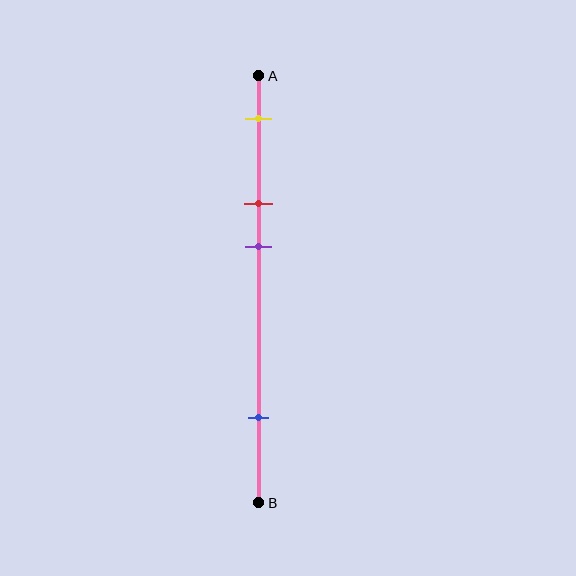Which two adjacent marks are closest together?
The red and purple marks are the closest adjacent pair.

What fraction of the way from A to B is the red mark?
The red mark is approximately 30% (0.3) of the way from A to B.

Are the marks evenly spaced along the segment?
No, the marks are not evenly spaced.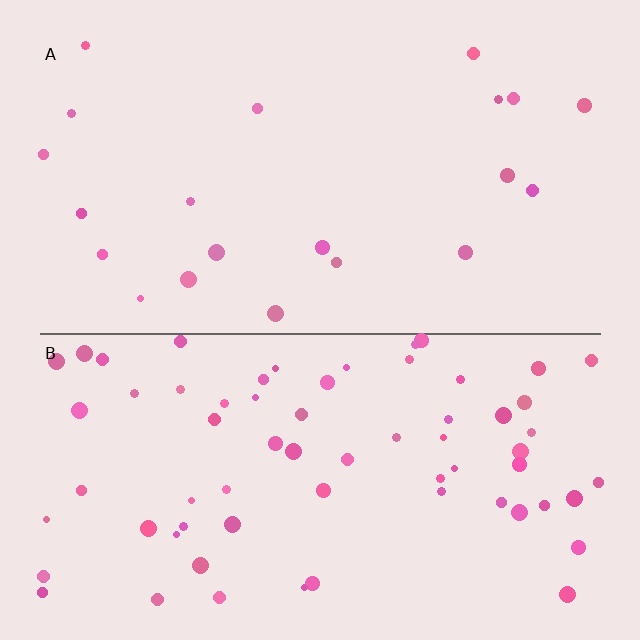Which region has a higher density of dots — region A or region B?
B (the bottom).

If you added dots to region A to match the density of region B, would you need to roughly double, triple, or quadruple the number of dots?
Approximately triple.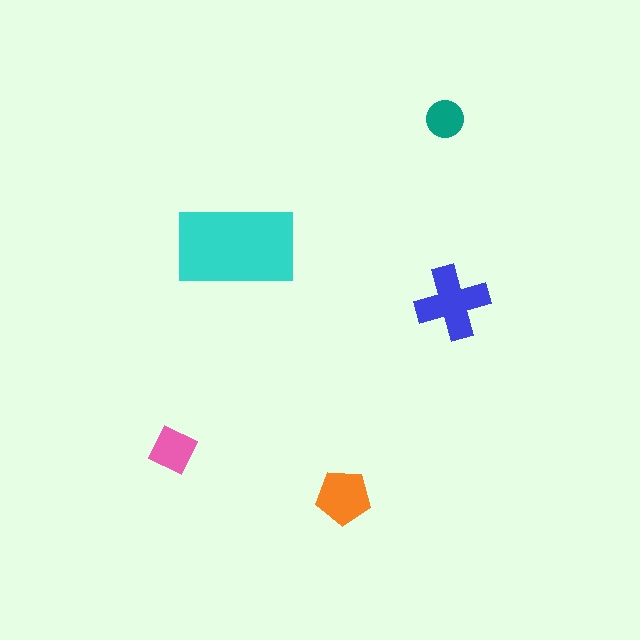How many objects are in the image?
There are 5 objects in the image.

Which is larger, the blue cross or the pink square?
The blue cross.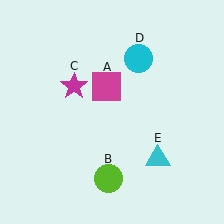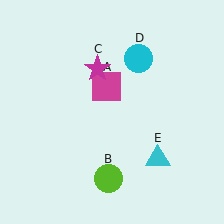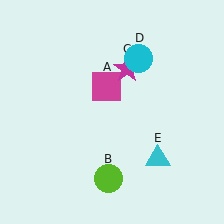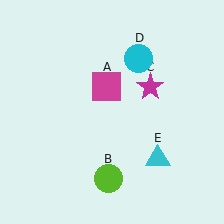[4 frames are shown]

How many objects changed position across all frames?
1 object changed position: magenta star (object C).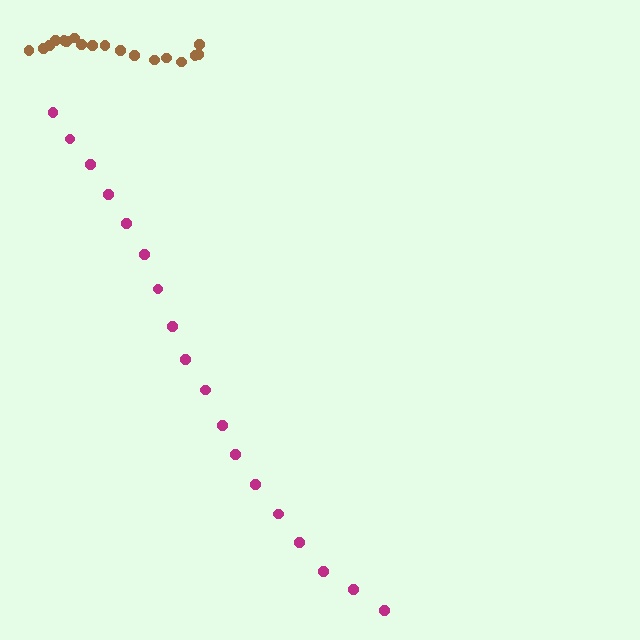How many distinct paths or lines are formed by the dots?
There are 2 distinct paths.